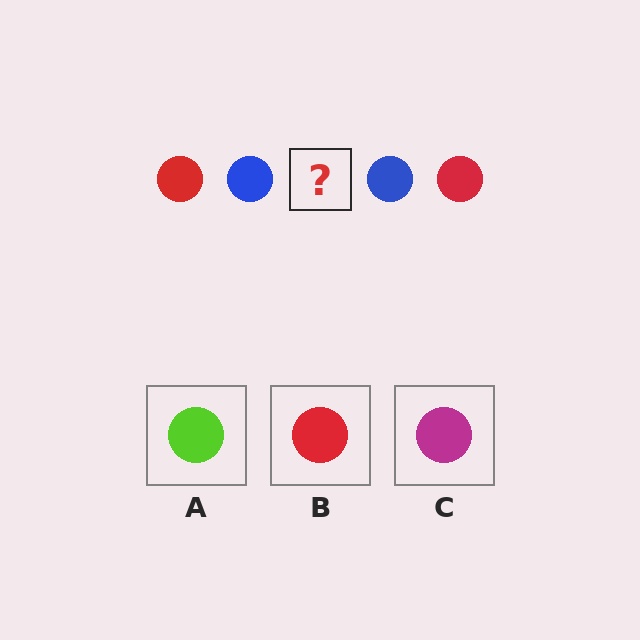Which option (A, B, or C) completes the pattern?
B.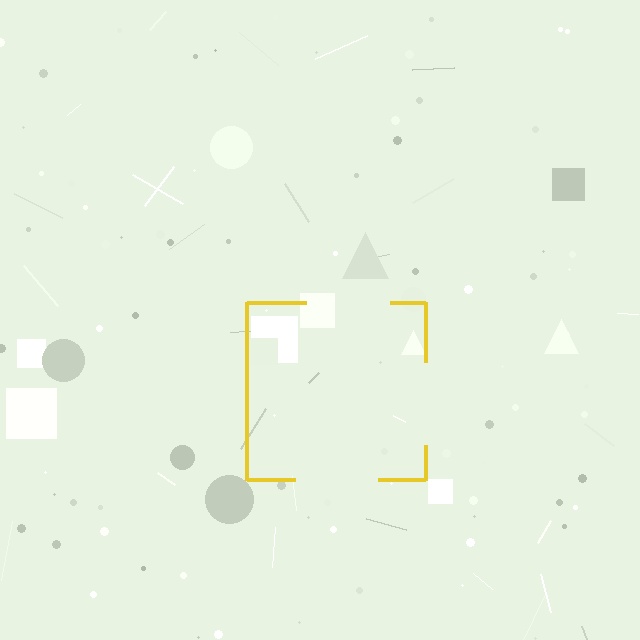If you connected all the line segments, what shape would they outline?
They would outline a square.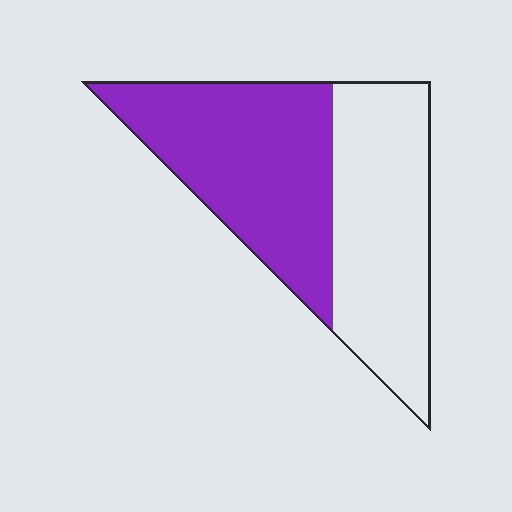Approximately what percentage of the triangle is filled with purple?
Approximately 50%.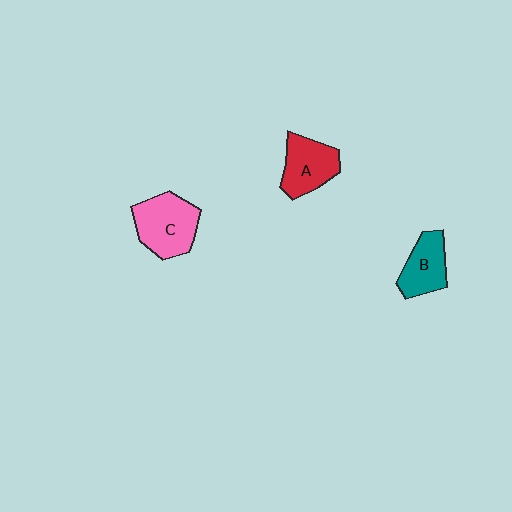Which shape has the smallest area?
Shape B (teal).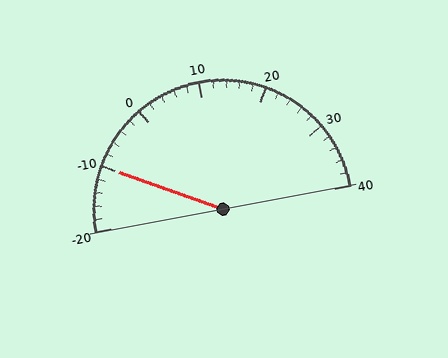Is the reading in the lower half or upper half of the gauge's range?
The reading is in the lower half of the range (-20 to 40).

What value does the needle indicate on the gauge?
The needle indicates approximately -10.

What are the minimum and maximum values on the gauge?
The gauge ranges from -20 to 40.